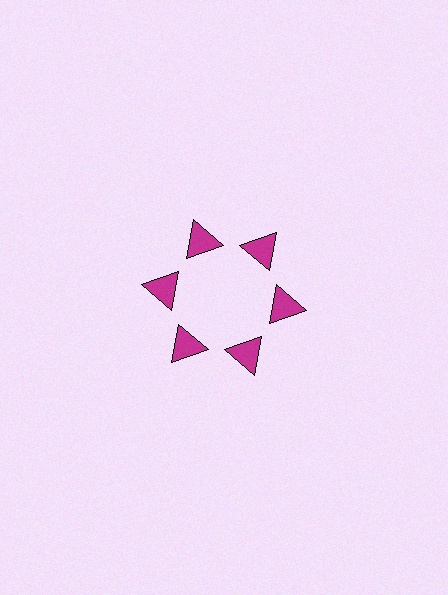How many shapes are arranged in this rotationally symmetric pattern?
There are 6 shapes, arranged in 6 groups of 1.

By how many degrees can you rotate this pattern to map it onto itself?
The pattern maps onto itself every 60 degrees of rotation.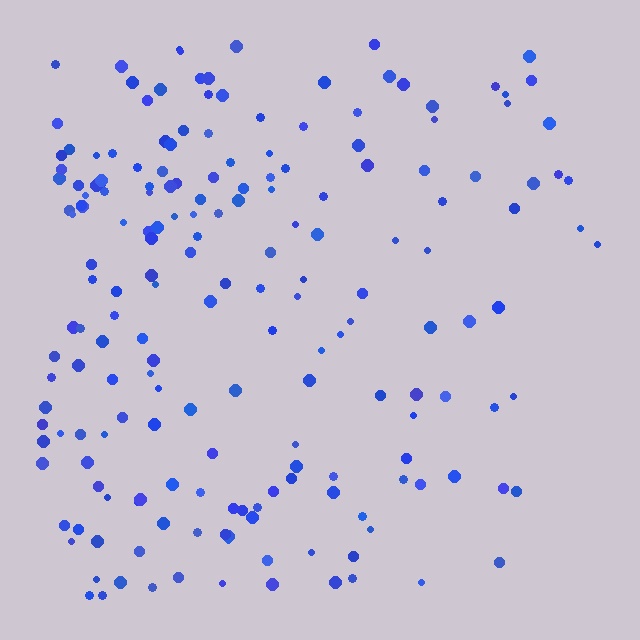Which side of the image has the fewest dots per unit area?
The right.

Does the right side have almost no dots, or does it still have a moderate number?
Still a moderate number, just noticeably fewer than the left.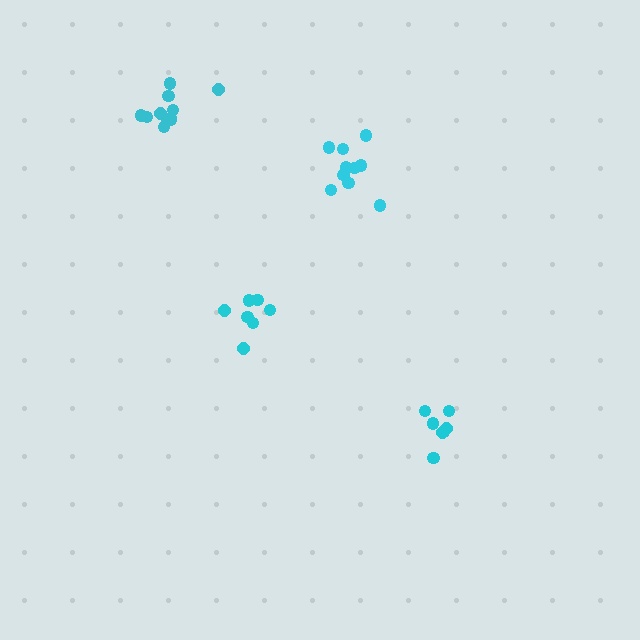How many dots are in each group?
Group 1: 10 dots, Group 2: 11 dots, Group 3: 7 dots, Group 4: 7 dots (35 total).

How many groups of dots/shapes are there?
There are 4 groups.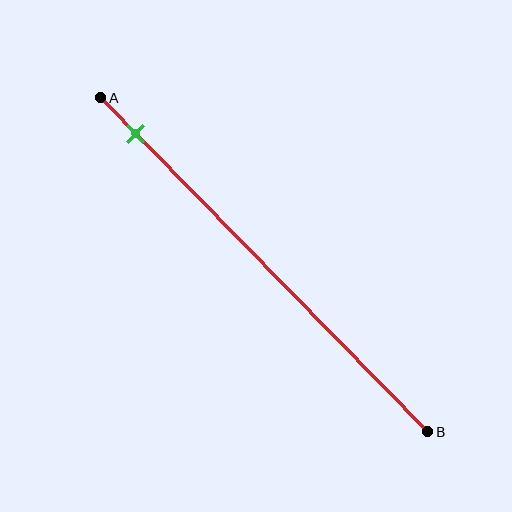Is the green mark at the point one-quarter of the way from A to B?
No, the mark is at about 10% from A, not at the 25% one-quarter point.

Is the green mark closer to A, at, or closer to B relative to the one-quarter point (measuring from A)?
The green mark is closer to point A than the one-quarter point of segment AB.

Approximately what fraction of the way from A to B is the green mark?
The green mark is approximately 10% of the way from A to B.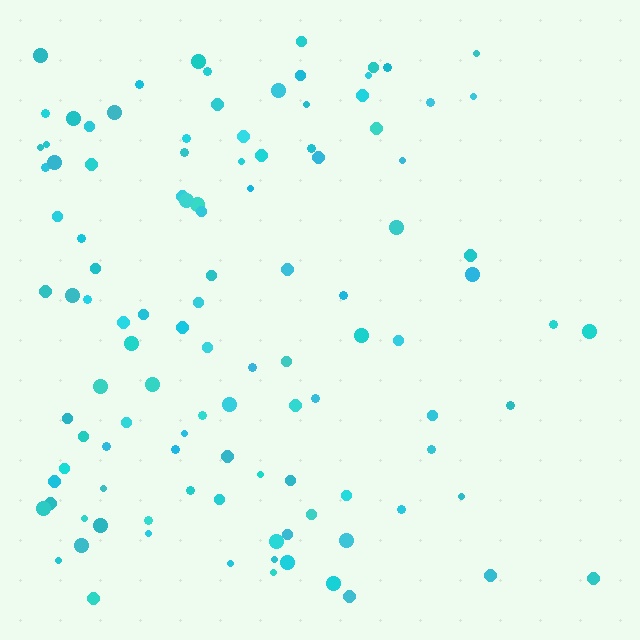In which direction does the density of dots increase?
From right to left, with the left side densest.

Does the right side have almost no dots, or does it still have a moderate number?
Still a moderate number, just noticeably fewer than the left.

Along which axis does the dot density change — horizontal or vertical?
Horizontal.